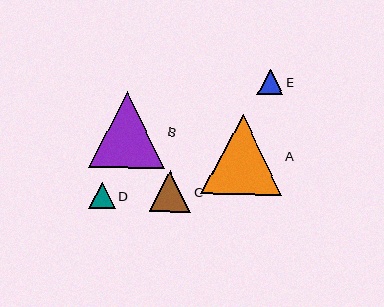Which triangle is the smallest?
Triangle E is the smallest with a size of approximately 26 pixels.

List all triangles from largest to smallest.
From largest to smallest: A, B, C, D, E.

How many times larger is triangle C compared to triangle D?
Triangle C is approximately 1.6 times the size of triangle D.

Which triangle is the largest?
Triangle A is the largest with a size of approximately 80 pixels.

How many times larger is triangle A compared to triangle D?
Triangle A is approximately 3.0 times the size of triangle D.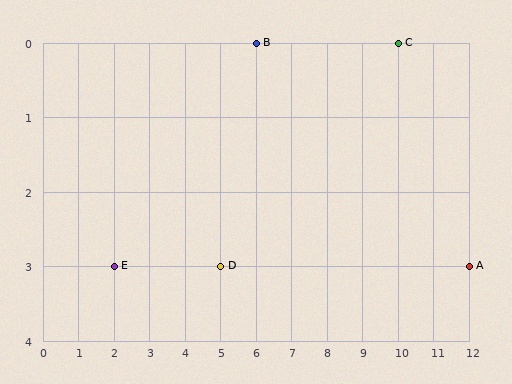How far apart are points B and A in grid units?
Points B and A are 6 columns and 3 rows apart (about 6.7 grid units diagonally).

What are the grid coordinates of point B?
Point B is at grid coordinates (6, 0).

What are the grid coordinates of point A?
Point A is at grid coordinates (12, 3).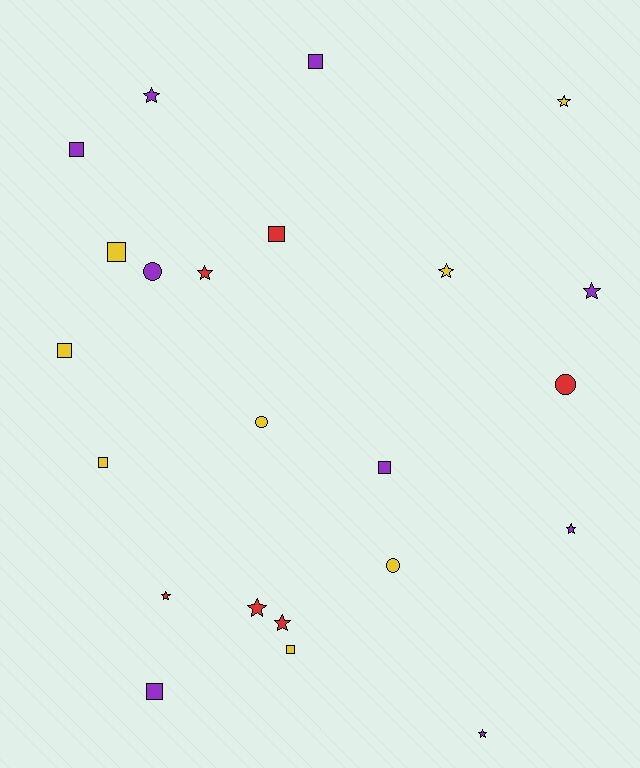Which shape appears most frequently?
Star, with 10 objects.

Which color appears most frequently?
Purple, with 9 objects.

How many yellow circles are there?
There are 2 yellow circles.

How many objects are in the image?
There are 23 objects.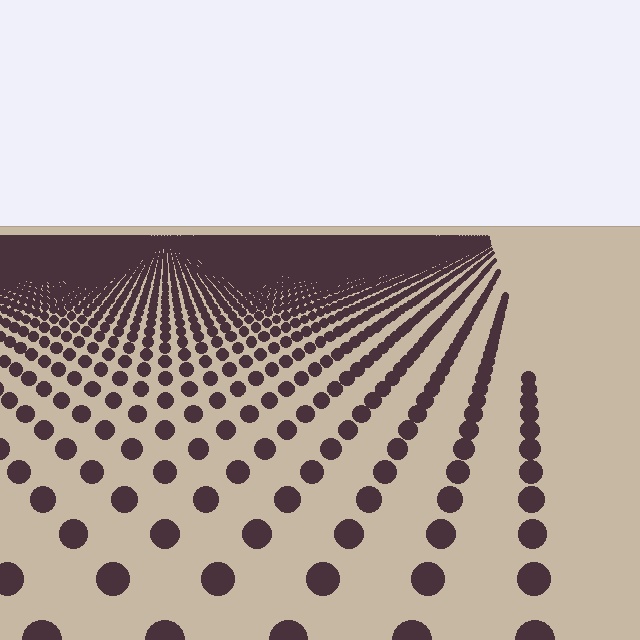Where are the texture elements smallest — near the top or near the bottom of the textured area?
Near the top.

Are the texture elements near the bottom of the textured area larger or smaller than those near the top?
Larger. Near the bottom, elements are closer to the viewer and appear at a bigger on-screen size.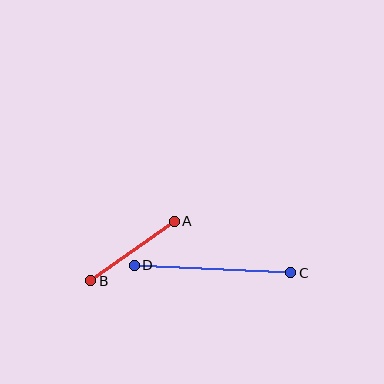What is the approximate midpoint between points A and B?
The midpoint is at approximately (133, 251) pixels.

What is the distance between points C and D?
The distance is approximately 157 pixels.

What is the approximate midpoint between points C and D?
The midpoint is at approximately (212, 269) pixels.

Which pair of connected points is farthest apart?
Points C and D are farthest apart.